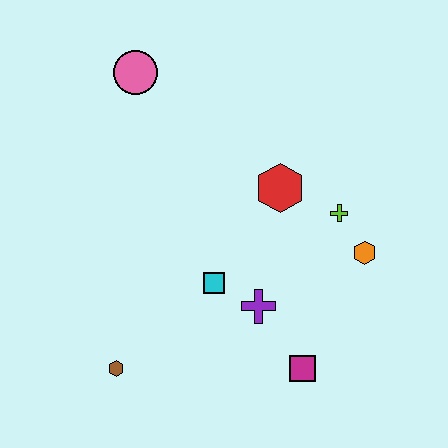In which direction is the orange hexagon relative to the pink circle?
The orange hexagon is to the right of the pink circle.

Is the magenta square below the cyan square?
Yes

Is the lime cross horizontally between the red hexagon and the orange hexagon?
Yes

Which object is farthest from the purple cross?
The pink circle is farthest from the purple cross.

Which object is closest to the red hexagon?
The lime cross is closest to the red hexagon.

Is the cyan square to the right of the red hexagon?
No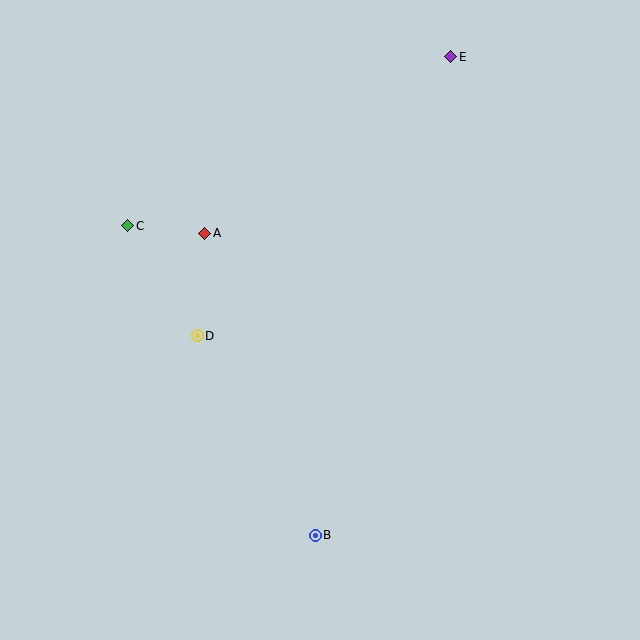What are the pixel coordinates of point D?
Point D is at (197, 336).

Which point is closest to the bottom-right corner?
Point B is closest to the bottom-right corner.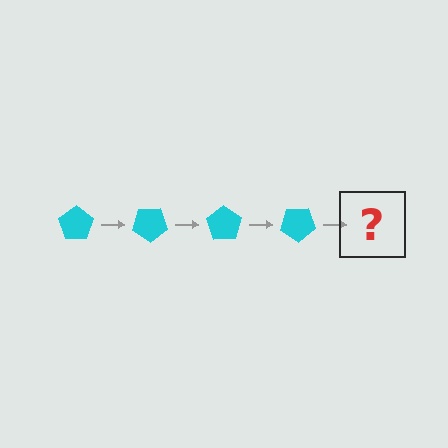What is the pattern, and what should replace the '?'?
The pattern is that the pentagon rotates 35 degrees each step. The '?' should be a cyan pentagon rotated 140 degrees.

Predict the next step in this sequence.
The next step is a cyan pentagon rotated 140 degrees.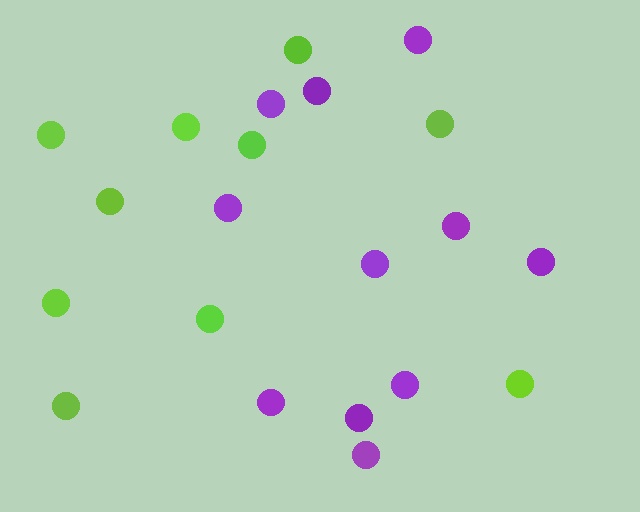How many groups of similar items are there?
There are 2 groups: one group of lime circles (10) and one group of purple circles (11).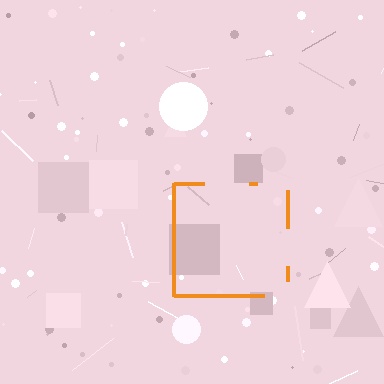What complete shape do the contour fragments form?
The contour fragments form a square.